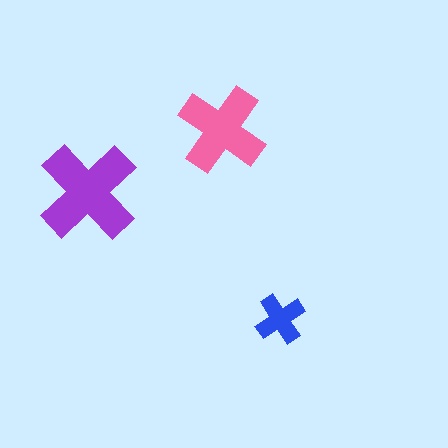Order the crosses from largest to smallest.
the purple one, the pink one, the blue one.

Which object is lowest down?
The blue cross is bottommost.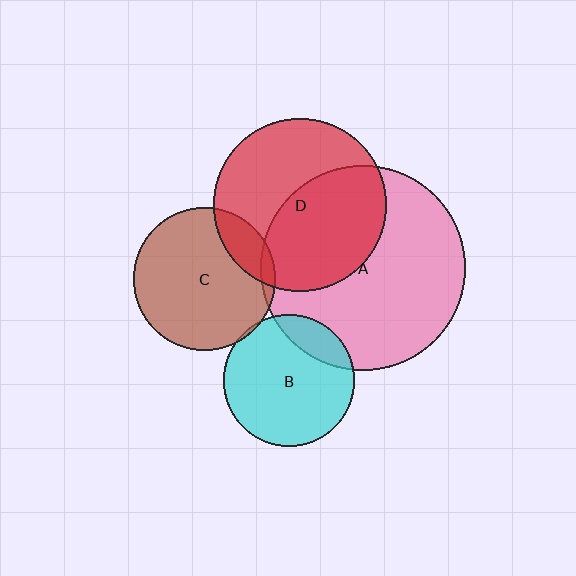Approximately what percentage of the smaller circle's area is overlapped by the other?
Approximately 5%.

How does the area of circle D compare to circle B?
Approximately 1.7 times.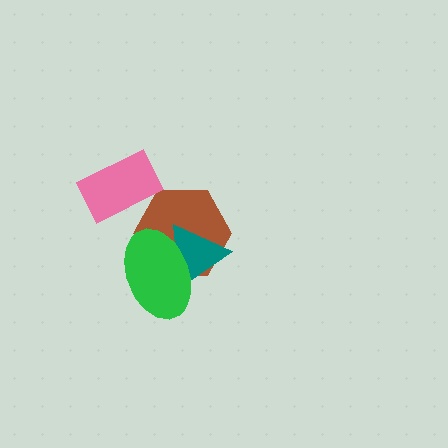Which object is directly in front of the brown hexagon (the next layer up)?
The teal triangle is directly in front of the brown hexagon.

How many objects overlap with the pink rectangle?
1 object overlaps with the pink rectangle.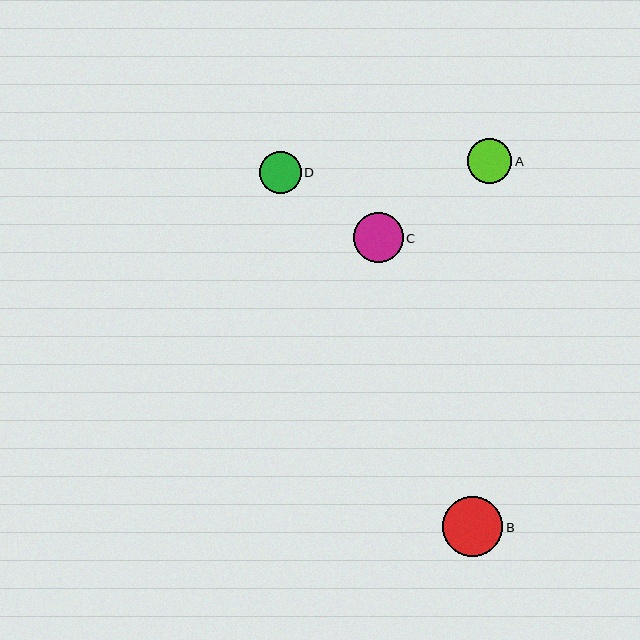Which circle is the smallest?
Circle D is the smallest with a size of approximately 42 pixels.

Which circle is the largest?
Circle B is the largest with a size of approximately 61 pixels.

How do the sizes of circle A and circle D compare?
Circle A and circle D are approximately the same size.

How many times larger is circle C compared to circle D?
Circle C is approximately 1.2 times the size of circle D.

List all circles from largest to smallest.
From largest to smallest: B, C, A, D.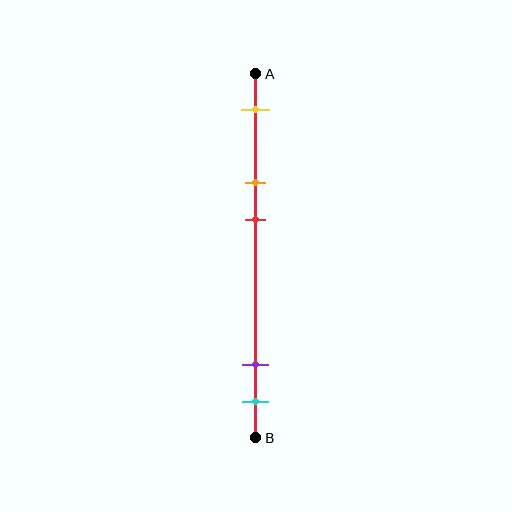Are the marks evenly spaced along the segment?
No, the marks are not evenly spaced.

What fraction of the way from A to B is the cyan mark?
The cyan mark is approximately 90% (0.9) of the way from A to B.